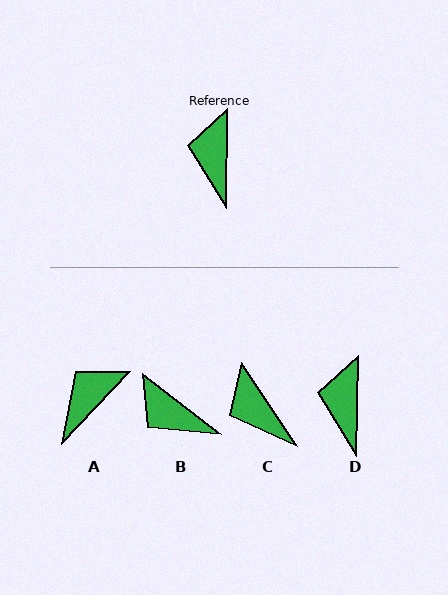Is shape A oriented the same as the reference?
No, it is off by about 43 degrees.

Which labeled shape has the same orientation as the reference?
D.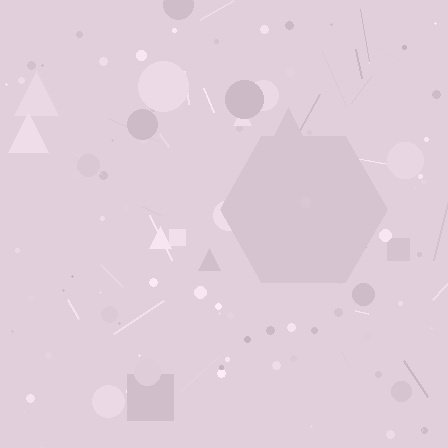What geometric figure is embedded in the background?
A hexagon is embedded in the background.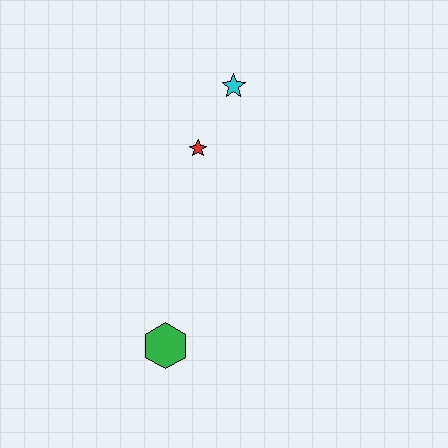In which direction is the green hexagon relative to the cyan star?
The green hexagon is below the cyan star.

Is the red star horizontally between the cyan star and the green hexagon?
Yes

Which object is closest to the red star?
The cyan star is closest to the red star.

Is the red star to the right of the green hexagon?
Yes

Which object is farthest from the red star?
The green hexagon is farthest from the red star.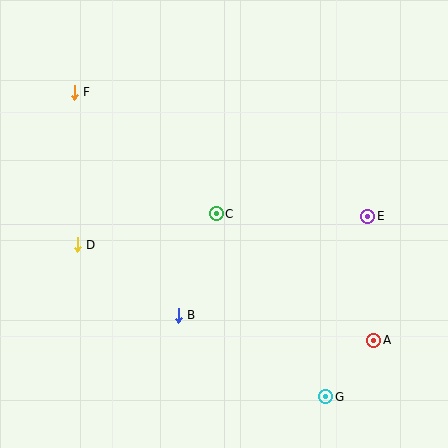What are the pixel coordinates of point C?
Point C is at (216, 214).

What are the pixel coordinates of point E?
Point E is at (368, 216).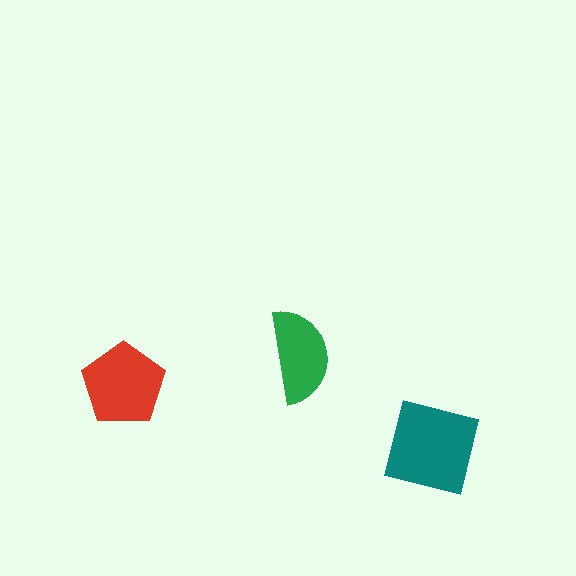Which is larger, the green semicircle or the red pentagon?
The red pentagon.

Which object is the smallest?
The green semicircle.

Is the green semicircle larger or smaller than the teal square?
Smaller.